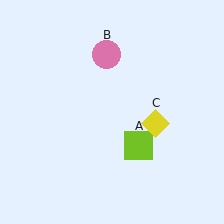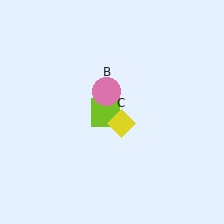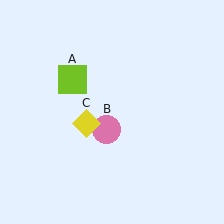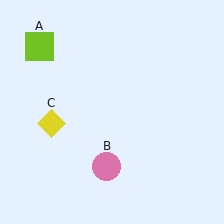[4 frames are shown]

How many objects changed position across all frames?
3 objects changed position: lime square (object A), pink circle (object B), yellow diamond (object C).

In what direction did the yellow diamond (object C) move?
The yellow diamond (object C) moved left.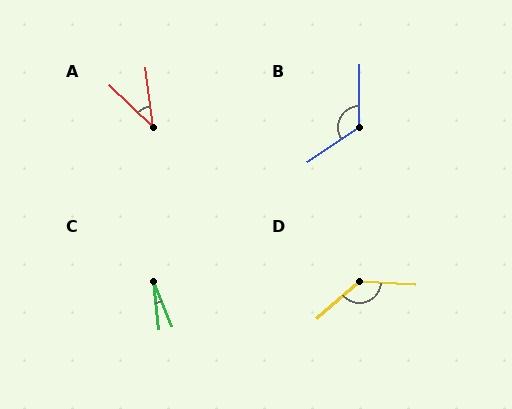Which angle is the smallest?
C, at approximately 16 degrees.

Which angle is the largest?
D, at approximately 137 degrees.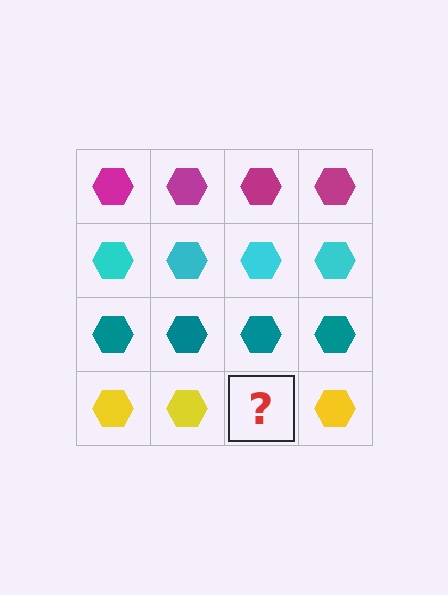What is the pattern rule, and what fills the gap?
The rule is that each row has a consistent color. The gap should be filled with a yellow hexagon.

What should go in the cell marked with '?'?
The missing cell should contain a yellow hexagon.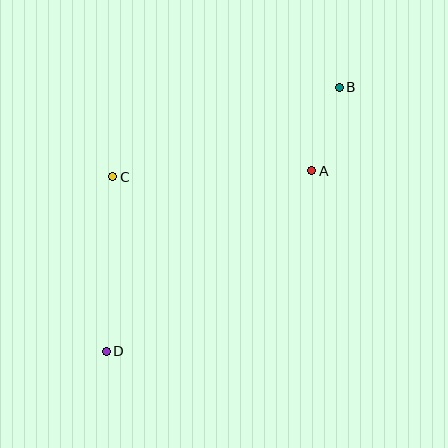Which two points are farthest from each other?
Points B and D are farthest from each other.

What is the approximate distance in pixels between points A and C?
The distance between A and C is approximately 199 pixels.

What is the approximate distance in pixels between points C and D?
The distance between C and D is approximately 175 pixels.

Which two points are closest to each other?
Points A and B are closest to each other.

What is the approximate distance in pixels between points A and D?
The distance between A and D is approximately 274 pixels.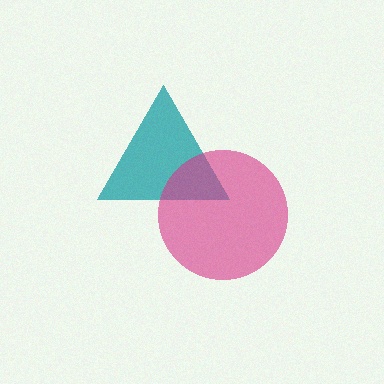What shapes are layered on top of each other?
The layered shapes are: a teal triangle, a magenta circle.